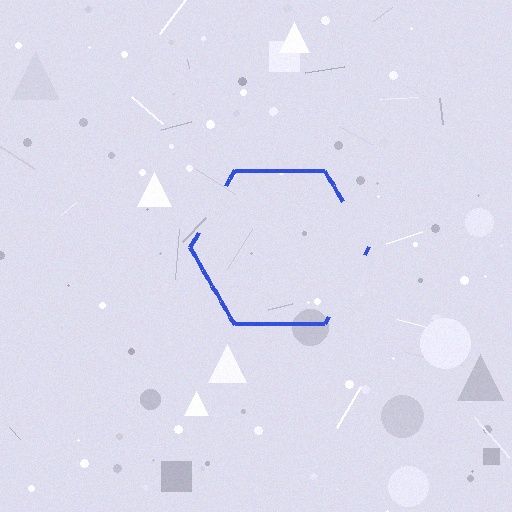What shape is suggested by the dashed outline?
The dashed outline suggests a hexagon.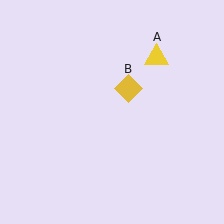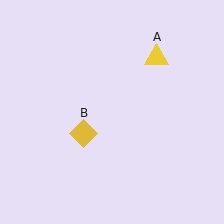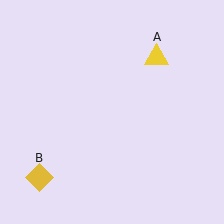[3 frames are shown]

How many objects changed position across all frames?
1 object changed position: yellow diamond (object B).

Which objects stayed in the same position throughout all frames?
Yellow triangle (object A) remained stationary.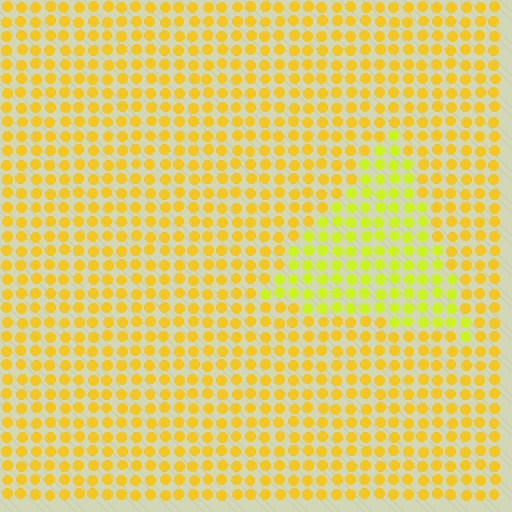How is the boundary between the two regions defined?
The boundary is defined purely by a slight shift in hue (about 25 degrees). Spacing, size, and orientation are identical on both sides.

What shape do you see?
I see a triangle.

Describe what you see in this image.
The image is filled with small yellow elements in a uniform arrangement. A triangle-shaped region is visible where the elements are tinted to a slightly different hue, forming a subtle color boundary.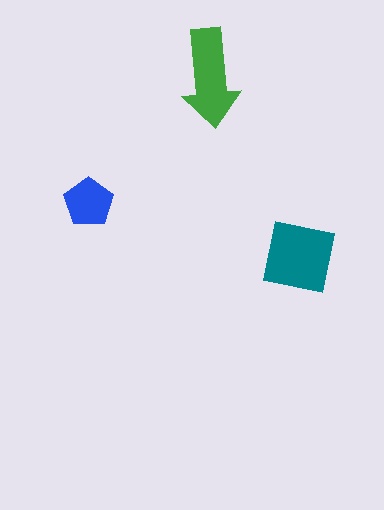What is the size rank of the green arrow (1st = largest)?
2nd.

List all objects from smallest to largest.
The blue pentagon, the green arrow, the teal square.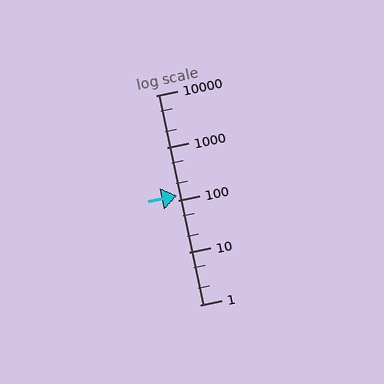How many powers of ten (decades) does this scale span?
The scale spans 4 decades, from 1 to 10000.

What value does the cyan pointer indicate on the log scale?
The pointer indicates approximately 120.